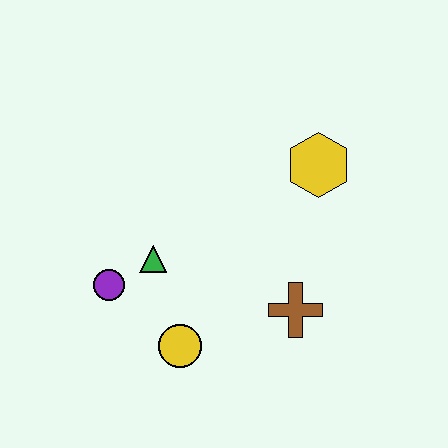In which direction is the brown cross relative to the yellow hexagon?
The brown cross is below the yellow hexagon.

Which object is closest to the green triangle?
The purple circle is closest to the green triangle.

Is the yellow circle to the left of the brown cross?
Yes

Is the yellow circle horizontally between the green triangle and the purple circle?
No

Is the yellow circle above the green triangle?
No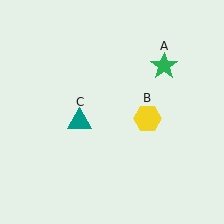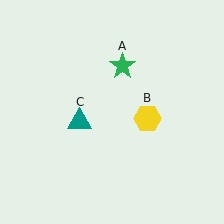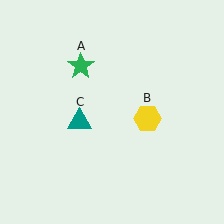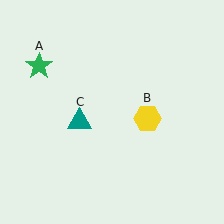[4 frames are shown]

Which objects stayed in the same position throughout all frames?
Yellow hexagon (object B) and teal triangle (object C) remained stationary.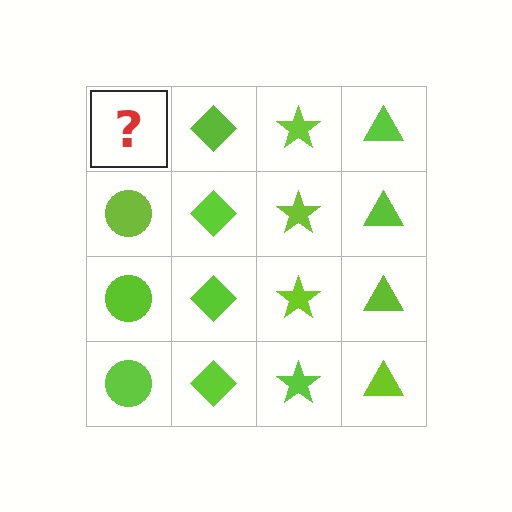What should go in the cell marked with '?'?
The missing cell should contain a lime circle.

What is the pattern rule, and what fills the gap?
The rule is that each column has a consistent shape. The gap should be filled with a lime circle.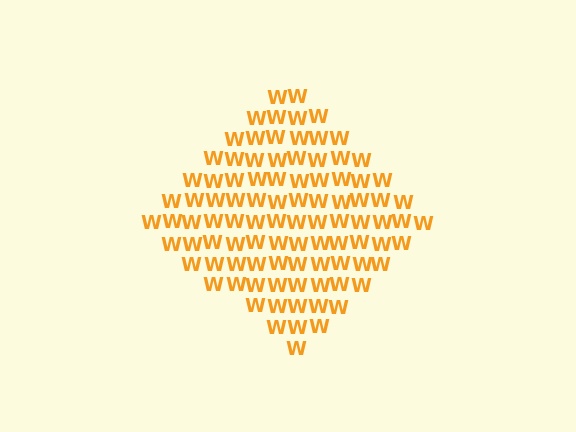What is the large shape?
The large shape is a diamond.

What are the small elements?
The small elements are letter W's.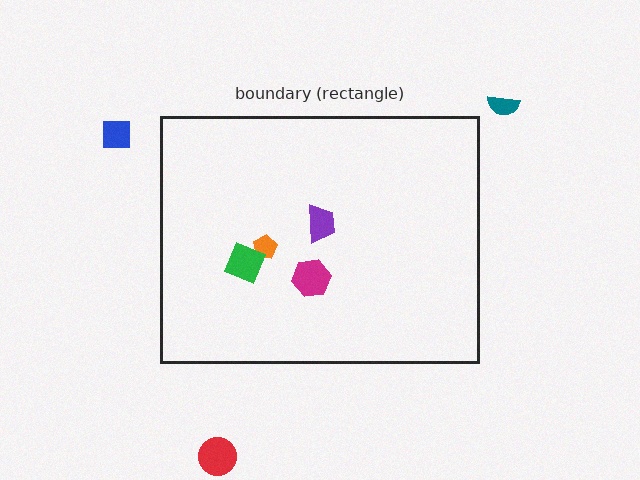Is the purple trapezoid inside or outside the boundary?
Inside.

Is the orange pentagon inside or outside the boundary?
Inside.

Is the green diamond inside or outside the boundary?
Inside.